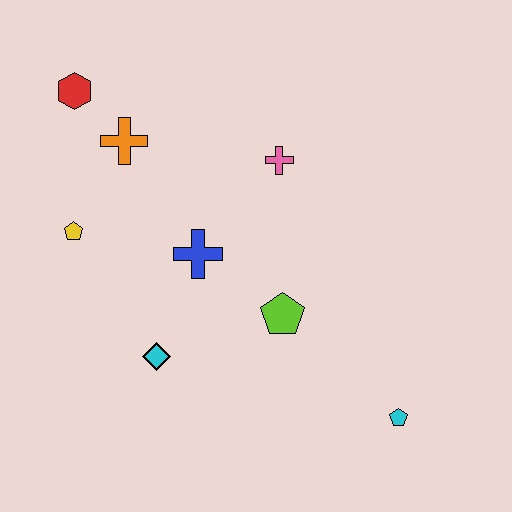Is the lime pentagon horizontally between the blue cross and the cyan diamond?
No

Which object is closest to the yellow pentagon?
The orange cross is closest to the yellow pentagon.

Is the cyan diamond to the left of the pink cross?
Yes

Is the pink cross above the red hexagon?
No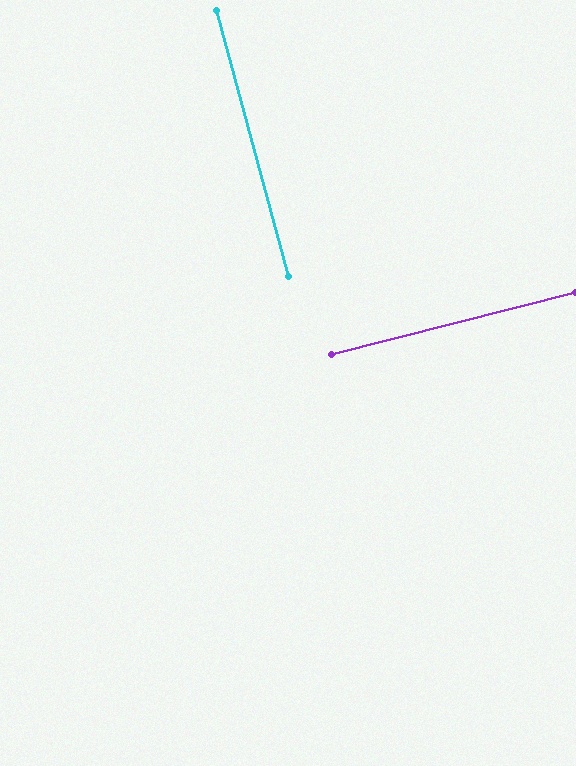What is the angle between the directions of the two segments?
Approximately 89 degrees.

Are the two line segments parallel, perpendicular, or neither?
Perpendicular — they meet at approximately 89°.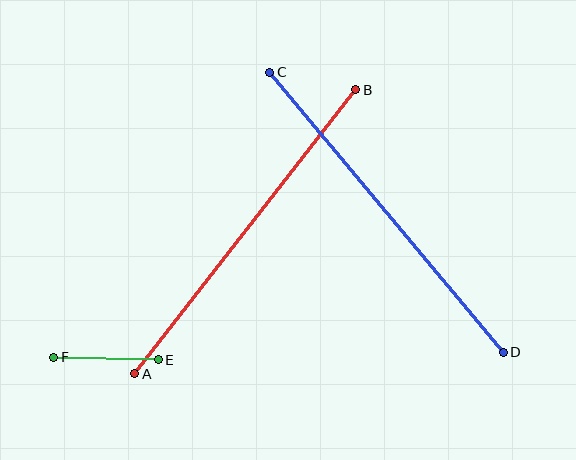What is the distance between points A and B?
The distance is approximately 360 pixels.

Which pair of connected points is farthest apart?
Points C and D are farthest apart.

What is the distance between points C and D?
The distance is approximately 365 pixels.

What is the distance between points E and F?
The distance is approximately 104 pixels.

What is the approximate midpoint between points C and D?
The midpoint is at approximately (387, 212) pixels.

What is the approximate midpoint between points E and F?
The midpoint is at approximately (106, 358) pixels.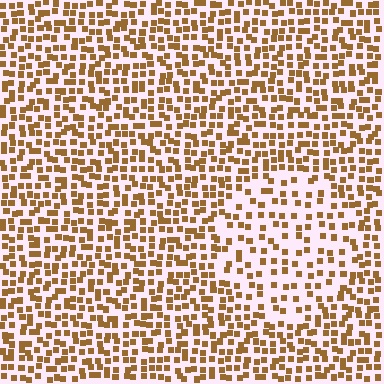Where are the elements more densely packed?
The elements are more densely packed outside the circle boundary.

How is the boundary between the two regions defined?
The boundary is defined by a change in element density (approximately 1.8x ratio). All elements are the same color, size, and shape.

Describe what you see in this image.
The image contains small brown elements arranged at two different densities. A circle-shaped region is visible where the elements are less densely packed than the surrounding area.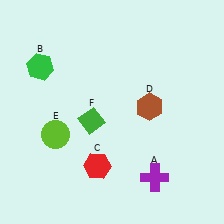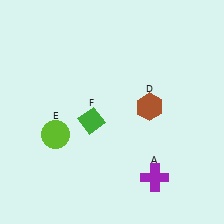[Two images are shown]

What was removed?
The green hexagon (B), the red hexagon (C) were removed in Image 2.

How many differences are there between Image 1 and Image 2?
There are 2 differences between the two images.